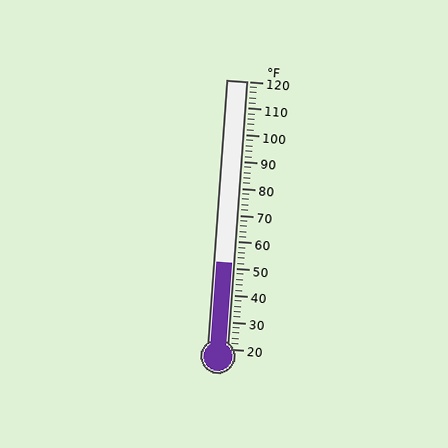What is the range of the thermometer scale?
The thermometer scale ranges from 20°F to 120°F.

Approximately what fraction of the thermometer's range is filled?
The thermometer is filled to approximately 30% of its range.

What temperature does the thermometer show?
The thermometer shows approximately 52°F.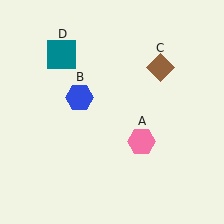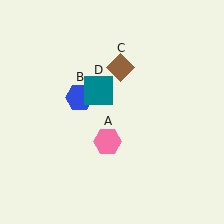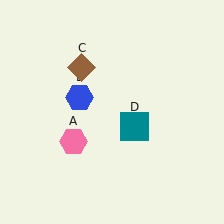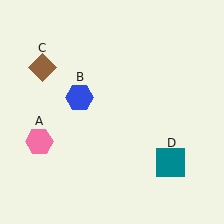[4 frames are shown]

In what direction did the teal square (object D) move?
The teal square (object D) moved down and to the right.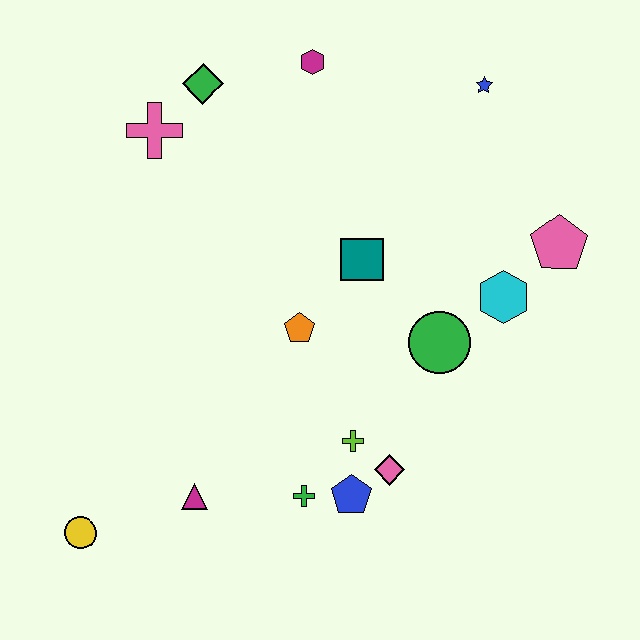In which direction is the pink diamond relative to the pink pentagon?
The pink diamond is below the pink pentagon.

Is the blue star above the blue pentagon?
Yes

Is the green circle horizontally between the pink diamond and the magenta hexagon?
No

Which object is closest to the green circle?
The cyan hexagon is closest to the green circle.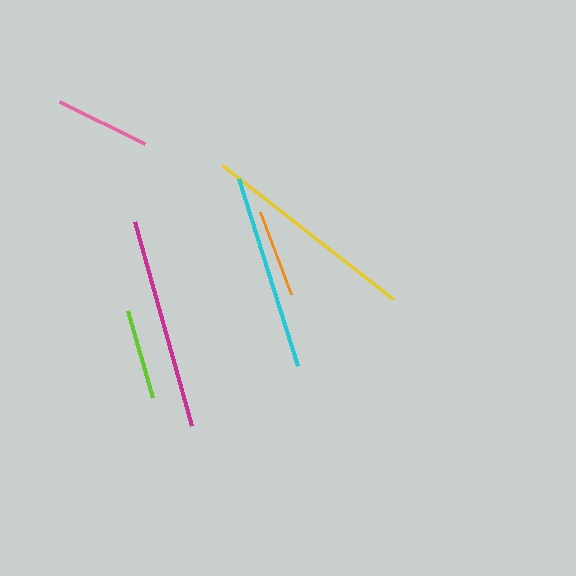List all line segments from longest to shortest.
From longest to shortest: yellow, magenta, cyan, pink, lime, orange.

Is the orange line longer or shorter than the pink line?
The pink line is longer than the orange line.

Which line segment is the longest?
The yellow line is the longest at approximately 217 pixels.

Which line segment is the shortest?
The orange line is the shortest at approximately 87 pixels.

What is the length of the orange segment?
The orange segment is approximately 87 pixels long.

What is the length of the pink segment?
The pink segment is approximately 96 pixels long.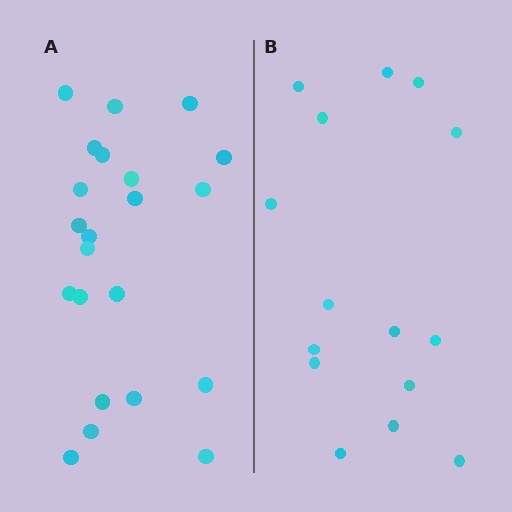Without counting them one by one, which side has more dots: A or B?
Region A (the left region) has more dots.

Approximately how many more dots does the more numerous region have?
Region A has roughly 8 or so more dots than region B.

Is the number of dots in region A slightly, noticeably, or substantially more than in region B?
Region A has substantially more. The ratio is roughly 1.5 to 1.